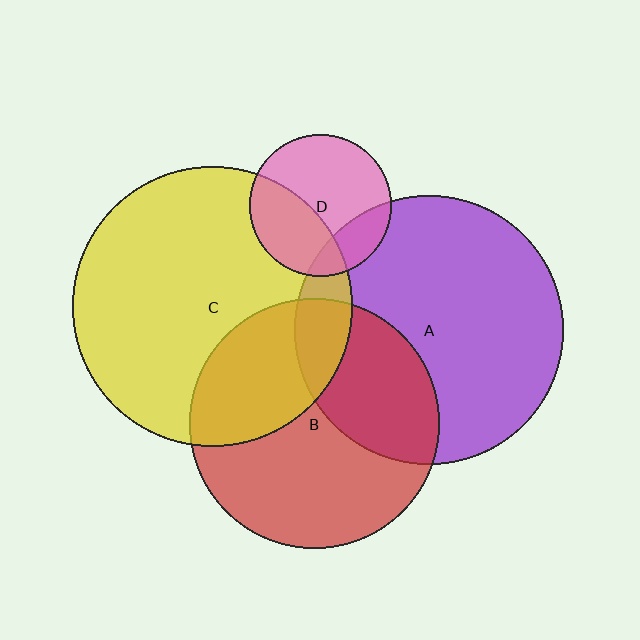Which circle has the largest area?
Circle C (yellow).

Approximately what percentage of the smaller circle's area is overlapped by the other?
Approximately 35%.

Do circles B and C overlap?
Yes.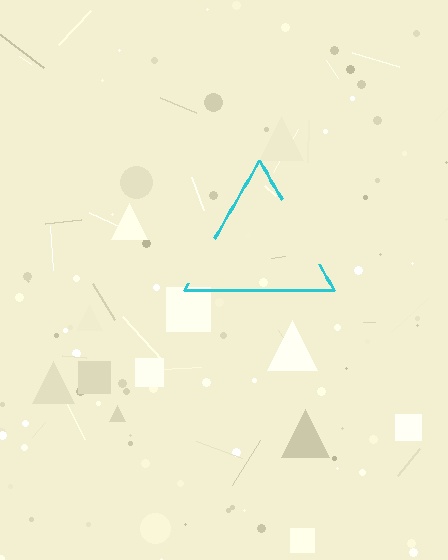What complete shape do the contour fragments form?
The contour fragments form a triangle.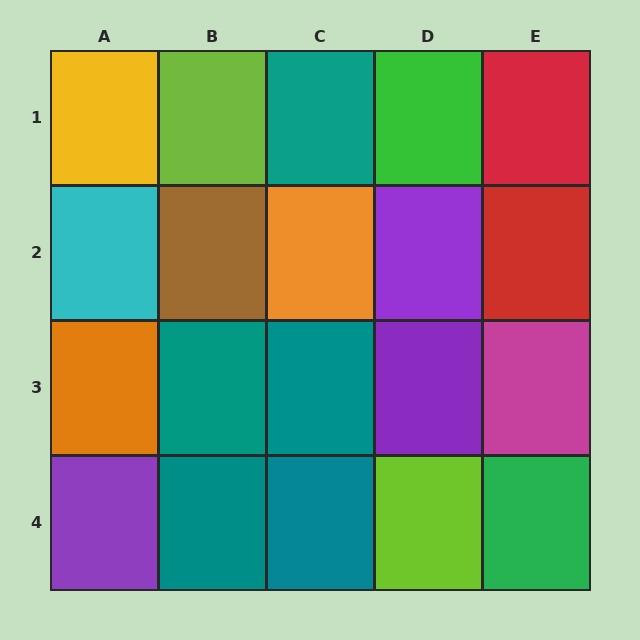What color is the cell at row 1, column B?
Lime.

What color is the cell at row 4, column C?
Teal.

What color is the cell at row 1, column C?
Teal.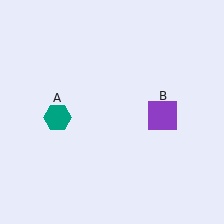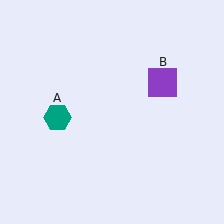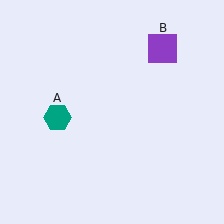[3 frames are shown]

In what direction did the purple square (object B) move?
The purple square (object B) moved up.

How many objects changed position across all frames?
1 object changed position: purple square (object B).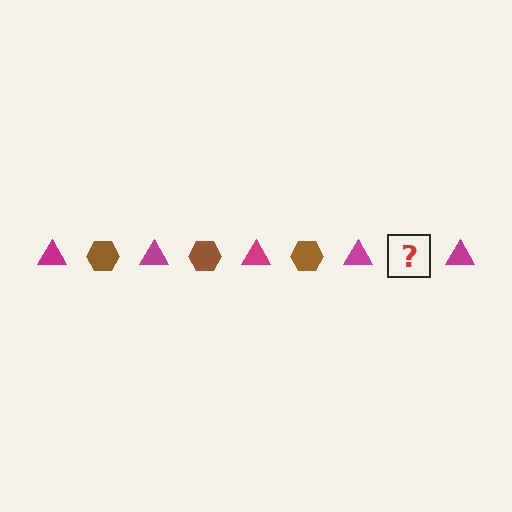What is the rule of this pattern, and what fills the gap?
The rule is that the pattern alternates between magenta triangle and brown hexagon. The gap should be filled with a brown hexagon.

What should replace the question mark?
The question mark should be replaced with a brown hexagon.